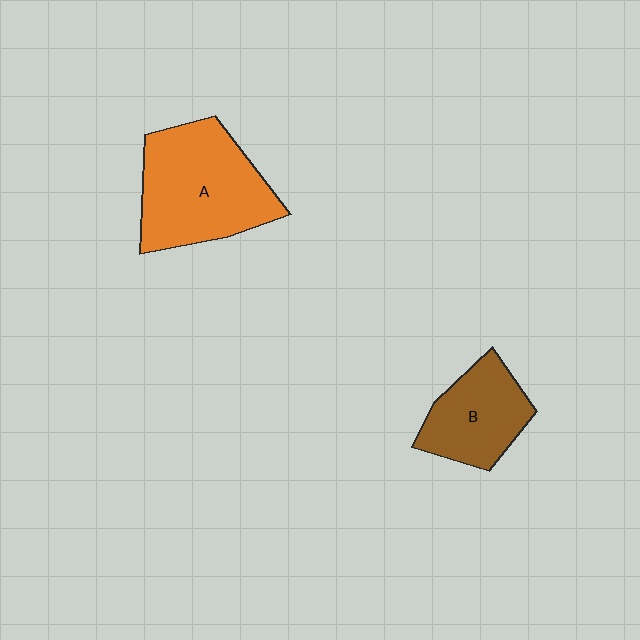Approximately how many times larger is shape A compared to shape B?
Approximately 1.6 times.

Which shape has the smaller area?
Shape B (brown).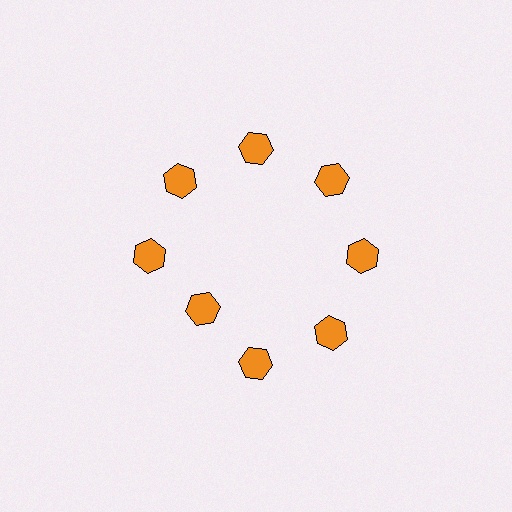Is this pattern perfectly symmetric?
No. The 8 orange hexagons are arranged in a ring, but one element near the 8 o'clock position is pulled inward toward the center, breaking the 8-fold rotational symmetry.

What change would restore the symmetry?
The symmetry would be restored by moving it outward, back onto the ring so that all 8 hexagons sit at equal angles and equal distance from the center.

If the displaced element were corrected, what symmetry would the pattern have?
It would have 8-fold rotational symmetry — the pattern would map onto itself every 45 degrees.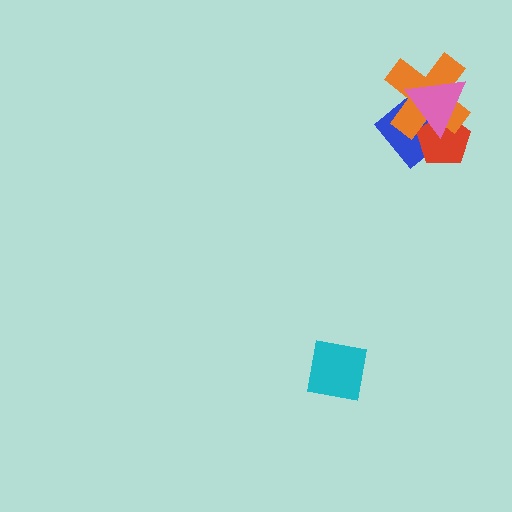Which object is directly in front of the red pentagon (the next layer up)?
The orange cross is directly in front of the red pentagon.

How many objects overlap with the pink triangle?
3 objects overlap with the pink triangle.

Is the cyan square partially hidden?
No, no other shape covers it.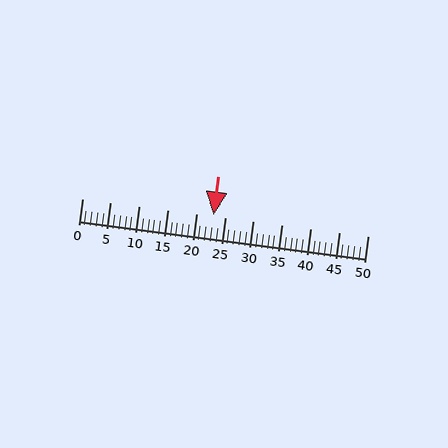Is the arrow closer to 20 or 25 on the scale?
The arrow is closer to 25.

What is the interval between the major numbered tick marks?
The major tick marks are spaced 5 units apart.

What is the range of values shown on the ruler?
The ruler shows values from 0 to 50.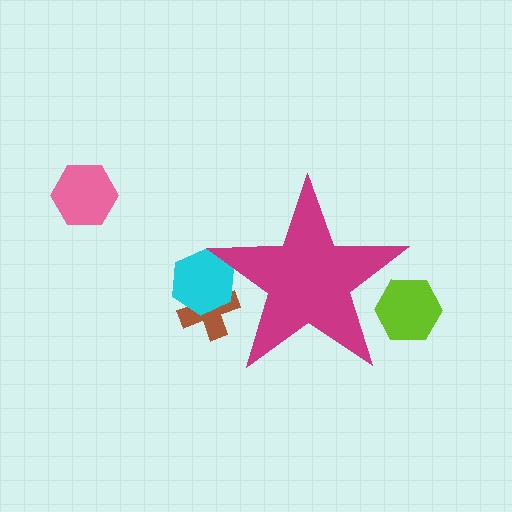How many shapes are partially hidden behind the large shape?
3 shapes are partially hidden.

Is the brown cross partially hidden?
Yes, the brown cross is partially hidden behind the magenta star.